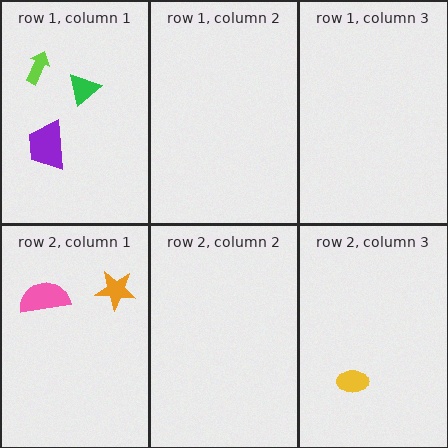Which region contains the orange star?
The row 2, column 1 region.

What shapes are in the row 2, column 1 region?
The orange star, the pink semicircle.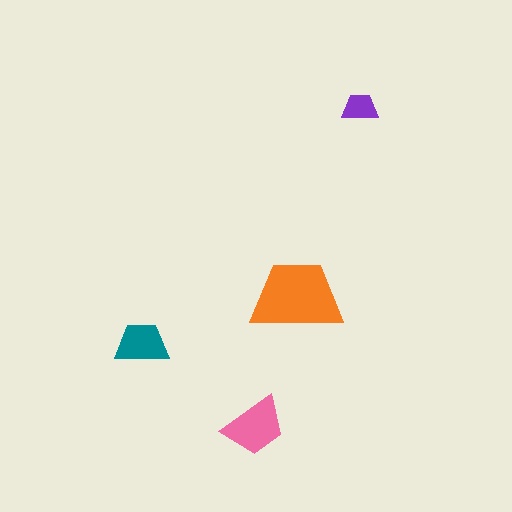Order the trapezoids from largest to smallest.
the orange one, the pink one, the teal one, the purple one.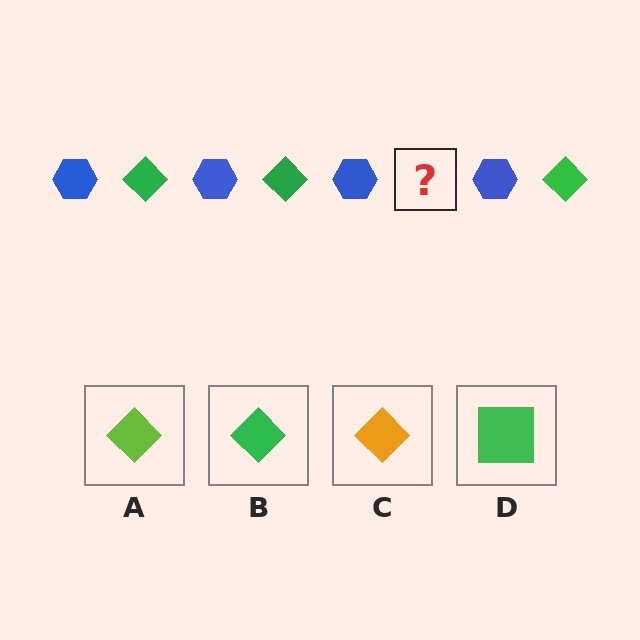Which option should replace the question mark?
Option B.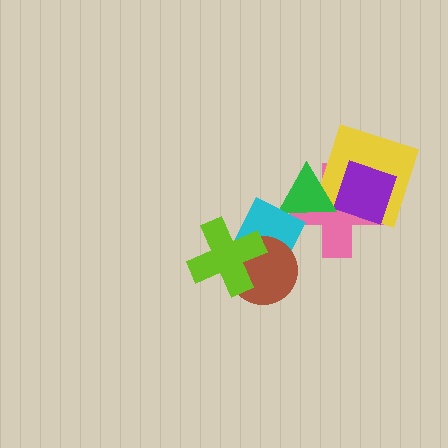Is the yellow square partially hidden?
Yes, it is partially covered by another shape.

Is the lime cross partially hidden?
No, no other shape covers it.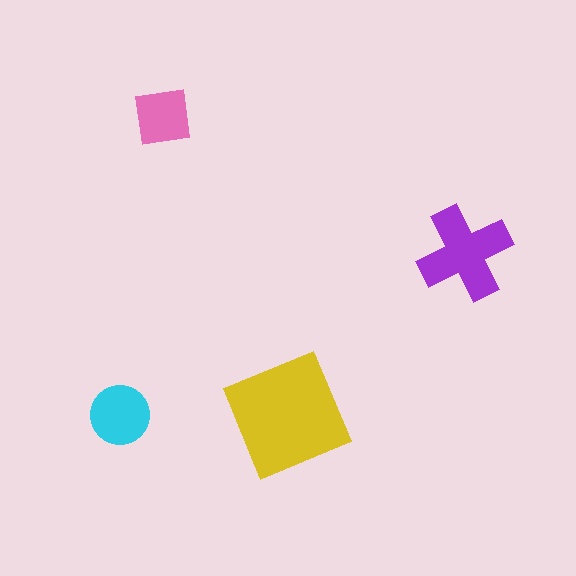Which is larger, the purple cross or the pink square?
The purple cross.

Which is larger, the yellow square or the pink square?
The yellow square.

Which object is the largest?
The yellow square.